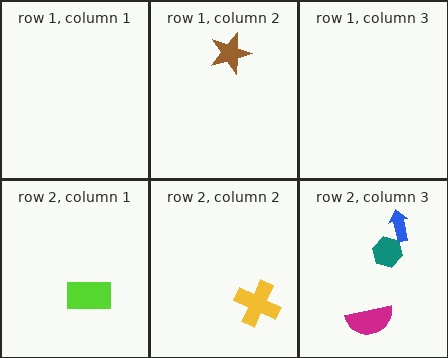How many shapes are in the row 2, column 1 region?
1.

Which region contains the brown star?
The row 1, column 2 region.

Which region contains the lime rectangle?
The row 2, column 1 region.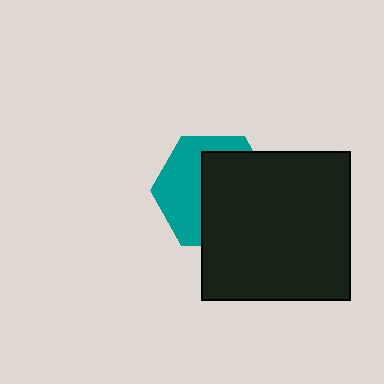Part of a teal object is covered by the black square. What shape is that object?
It is a hexagon.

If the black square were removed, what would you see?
You would see the complete teal hexagon.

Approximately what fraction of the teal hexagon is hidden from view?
Roughly 55% of the teal hexagon is hidden behind the black square.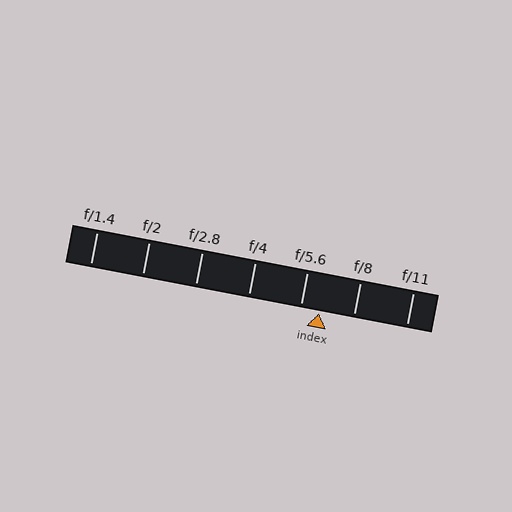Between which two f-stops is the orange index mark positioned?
The index mark is between f/5.6 and f/8.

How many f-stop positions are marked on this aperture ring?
There are 7 f-stop positions marked.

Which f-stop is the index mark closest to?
The index mark is closest to f/5.6.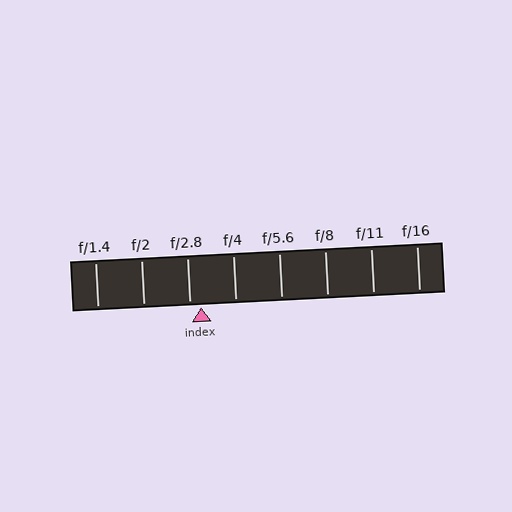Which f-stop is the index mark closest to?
The index mark is closest to f/2.8.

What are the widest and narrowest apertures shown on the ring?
The widest aperture shown is f/1.4 and the narrowest is f/16.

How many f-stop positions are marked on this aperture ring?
There are 8 f-stop positions marked.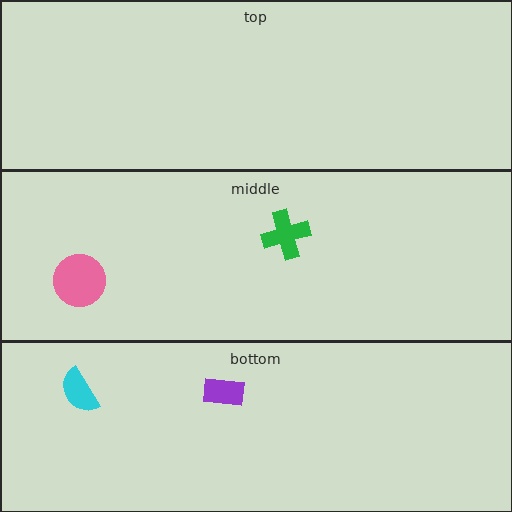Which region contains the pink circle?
The middle region.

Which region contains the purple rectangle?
The bottom region.